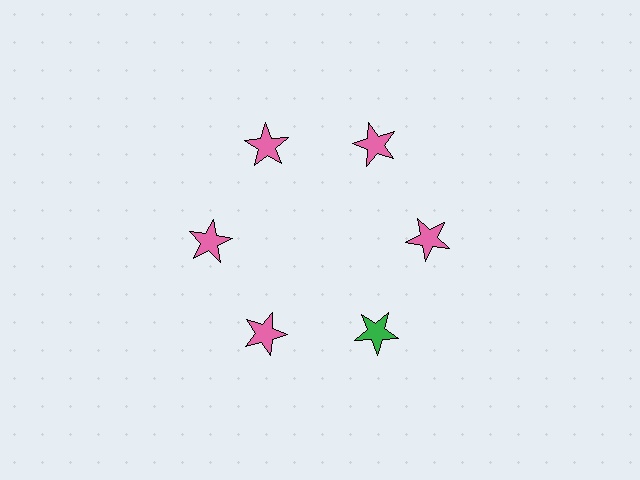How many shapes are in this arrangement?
There are 6 shapes arranged in a ring pattern.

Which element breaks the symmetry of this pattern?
The green star at roughly the 5 o'clock position breaks the symmetry. All other shapes are pink stars.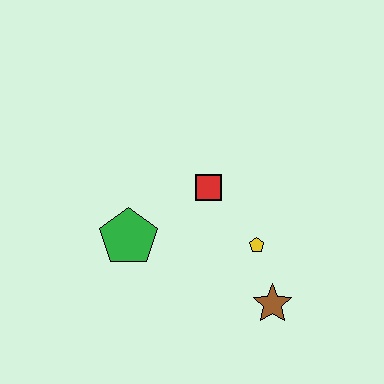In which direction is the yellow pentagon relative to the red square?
The yellow pentagon is below the red square.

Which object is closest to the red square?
The yellow pentagon is closest to the red square.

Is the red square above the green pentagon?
Yes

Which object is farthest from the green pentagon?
The brown star is farthest from the green pentagon.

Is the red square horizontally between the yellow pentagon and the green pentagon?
Yes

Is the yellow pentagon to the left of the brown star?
Yes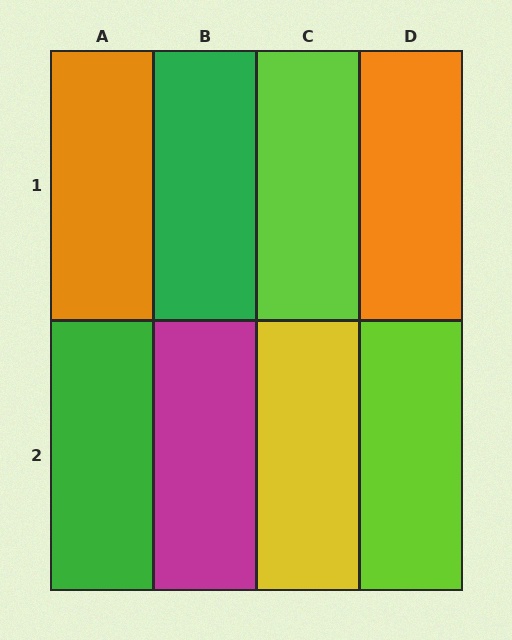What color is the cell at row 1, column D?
Orange.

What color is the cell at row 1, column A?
Orange.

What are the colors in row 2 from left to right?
Green, magenta, yellow, lime.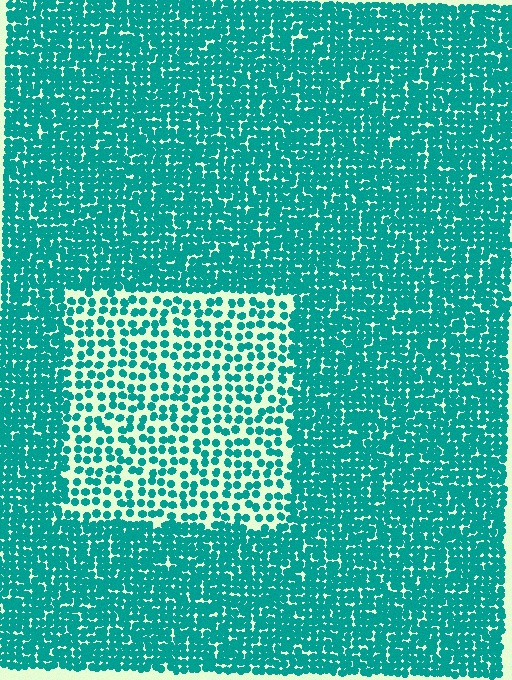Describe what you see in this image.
The image contains small teal elements arranged at two different densities. A rectangle-shaped region is visible where the elements are less densely packed than the surrounding area.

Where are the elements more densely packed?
The elements are more densely packed outside the rectangle boundary.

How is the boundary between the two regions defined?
The boundary is defined by a change in element density (approximately 2.2x ratio). All elements are the same color, size, and shape.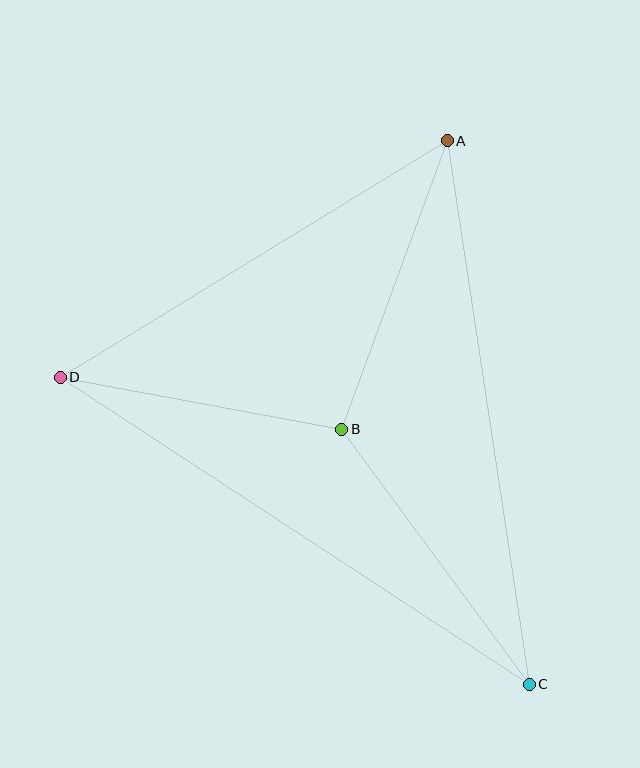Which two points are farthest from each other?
Points C and D are farthest from each other.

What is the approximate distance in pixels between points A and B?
The distance between A and B is approximately 307 pixels.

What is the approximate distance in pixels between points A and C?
The distance between A and C is approximately 550 pixels.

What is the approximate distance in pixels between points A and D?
The distance between A and D is approximately 453 pixels.